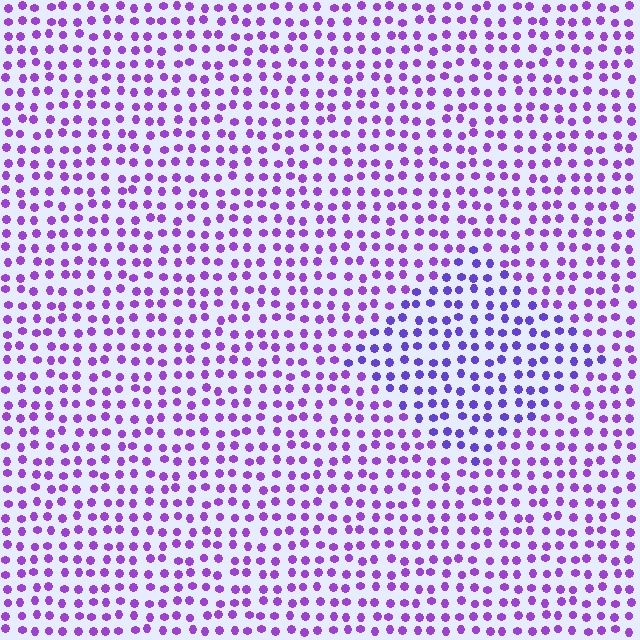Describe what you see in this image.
The image is filled with small purple elements in a uniform arrangement. A diamond-shaped region is visible where the elements are tinted to a slightly different hue, forming a subtle color boundary.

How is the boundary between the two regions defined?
The boundary is defined purely by a slight shift in hue (about 24 degrees). Spacing, size, and orientation are identical on both sides.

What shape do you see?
I see a diamond.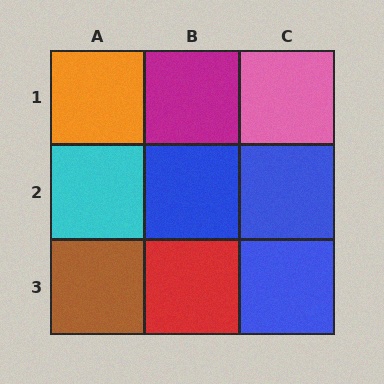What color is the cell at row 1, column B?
Magenta.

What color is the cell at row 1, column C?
Pink.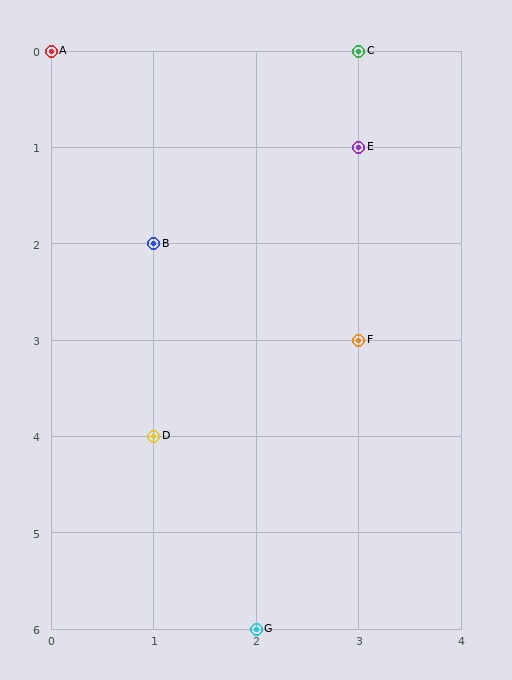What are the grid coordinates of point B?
Point B is at grid coordinates (1, 2).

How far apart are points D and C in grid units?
Points D and C are 2 columns and 4 rows apart (about 4.5 grid units diagonally).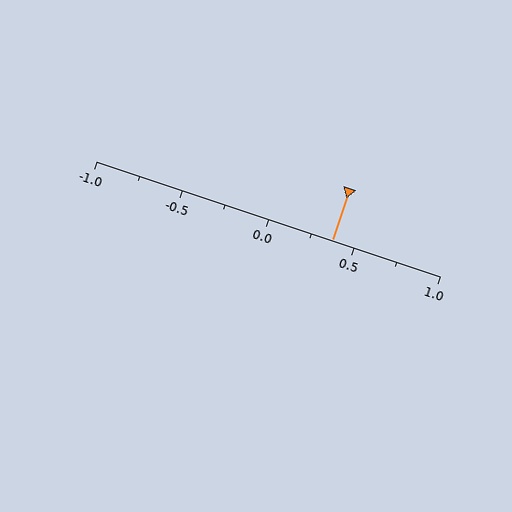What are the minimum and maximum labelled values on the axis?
The axis runs from -1.0 to 1.0.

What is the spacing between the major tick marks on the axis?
The major ticks are spaced 0.5 apart.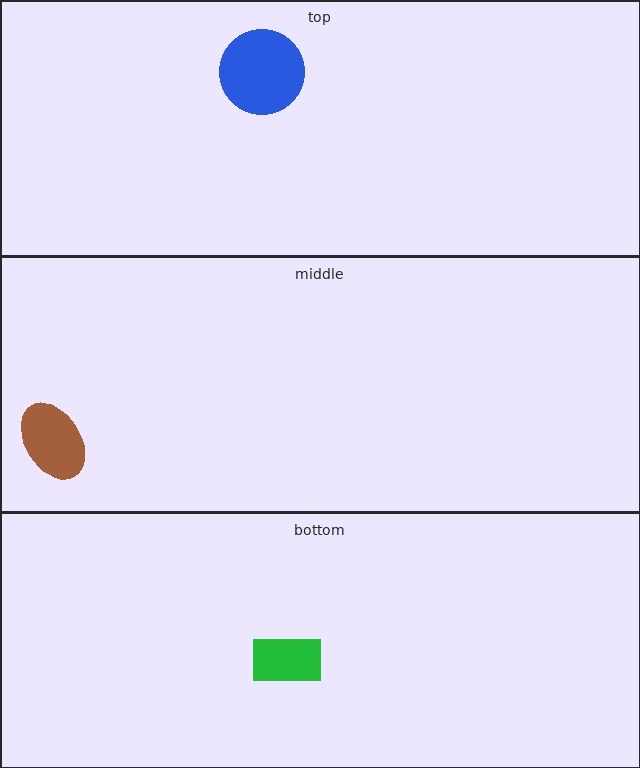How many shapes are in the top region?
1.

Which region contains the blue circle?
The top region.